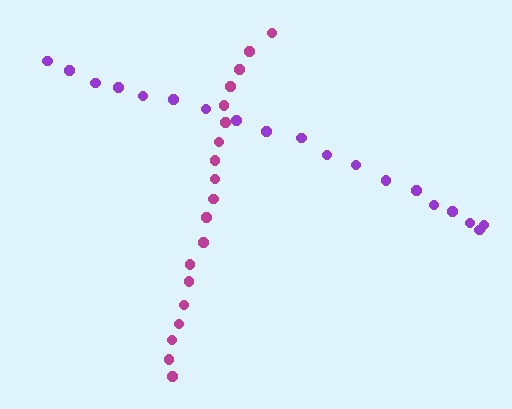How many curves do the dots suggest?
There are 2 distinct paths.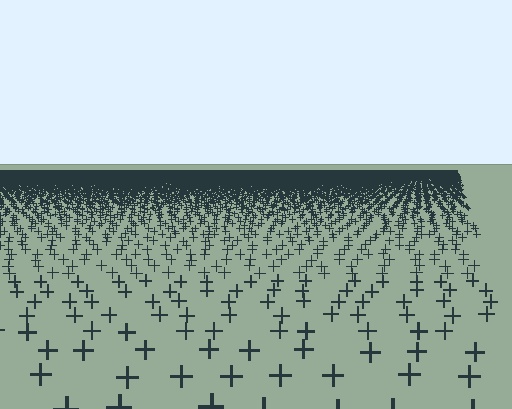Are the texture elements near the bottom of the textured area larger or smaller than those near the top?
Larger. Near the bottom, elements are closer to the viewer and appear at a bigger on-screen size.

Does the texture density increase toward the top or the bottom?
Density increases toward the top.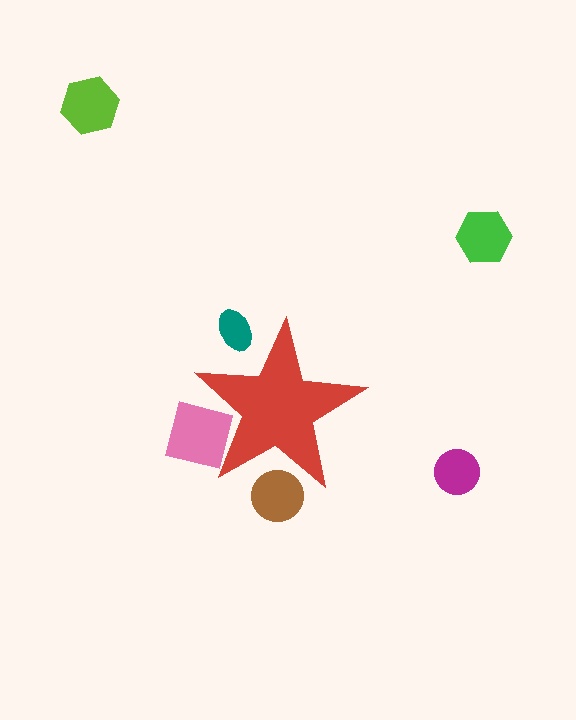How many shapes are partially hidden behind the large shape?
3 shapes are partially hidden.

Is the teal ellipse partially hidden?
Yes, the teal ellipse is partially hidden behind the red star.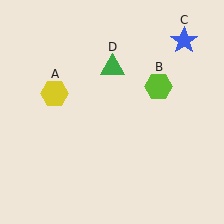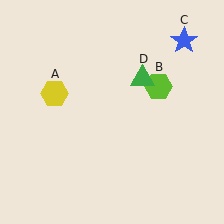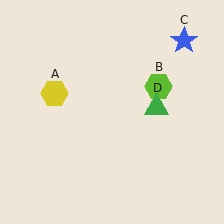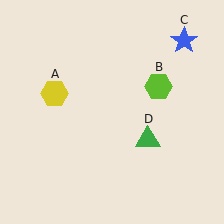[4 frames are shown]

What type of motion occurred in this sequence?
The green triangle (object D) rotated clockwise around the center of the scene.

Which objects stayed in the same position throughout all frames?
Yellow hexagon (object A) and lime hexagon (object B) and blue star (object C) remained stationary.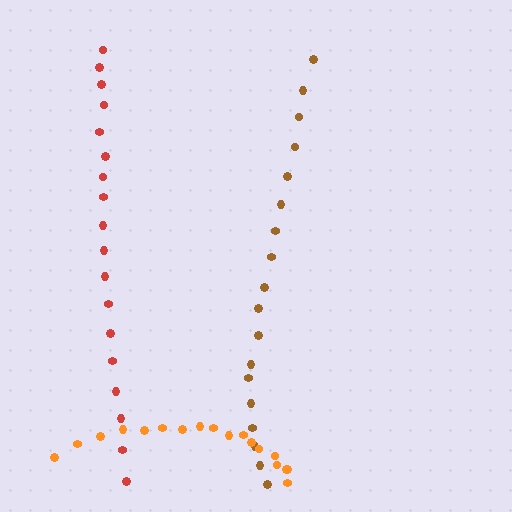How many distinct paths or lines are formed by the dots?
There are 3 distinct paths.